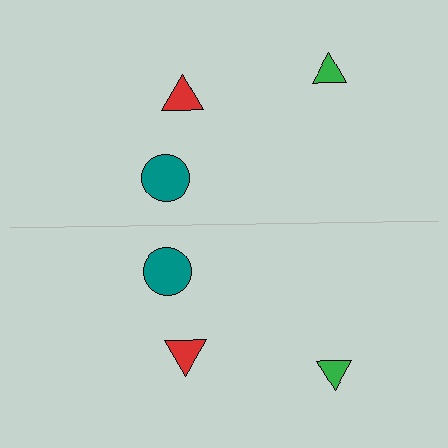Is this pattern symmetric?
Yes, this pattern has bilateral (reflection) symmetry.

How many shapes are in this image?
There are 6 shapes in this image.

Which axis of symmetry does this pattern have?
The pattern has a horizontal axis of symmetry running through the center of the image.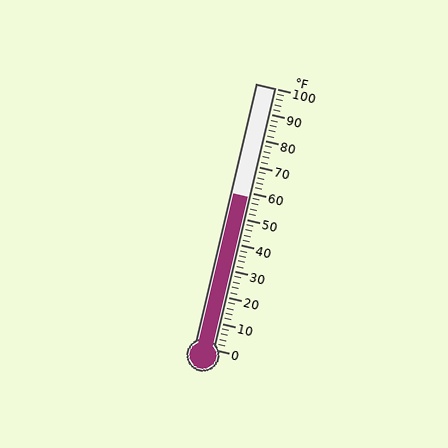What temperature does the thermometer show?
The thermometer shows approximately 58°F.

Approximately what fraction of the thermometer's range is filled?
The thermometer is filled to approximately 60% of its range.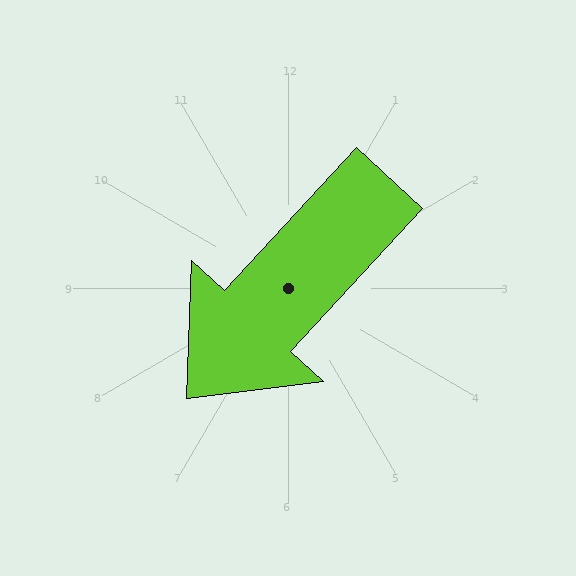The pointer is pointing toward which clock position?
Roughly 7 o'clock.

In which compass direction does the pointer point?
Southwest.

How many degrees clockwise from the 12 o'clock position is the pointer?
Approximately 223 degrees.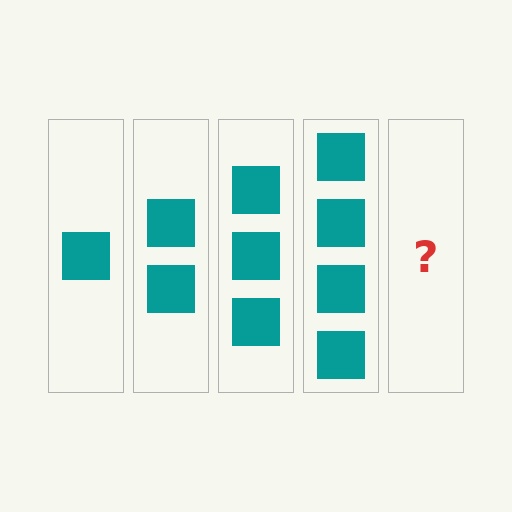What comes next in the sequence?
The next element should be 5 squares.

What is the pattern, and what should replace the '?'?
The pattern is that each step adds one more square. The '?' should be 5 squares.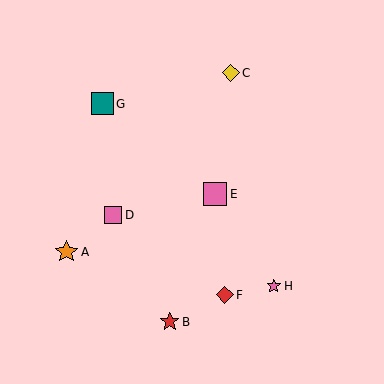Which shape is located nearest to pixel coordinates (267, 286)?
The pink star (labeled H) at (274, 286) is nearest to that location.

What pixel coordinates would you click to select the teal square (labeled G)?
Click at (102, 104) to select the teal square G.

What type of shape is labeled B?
Shape B is a red star.